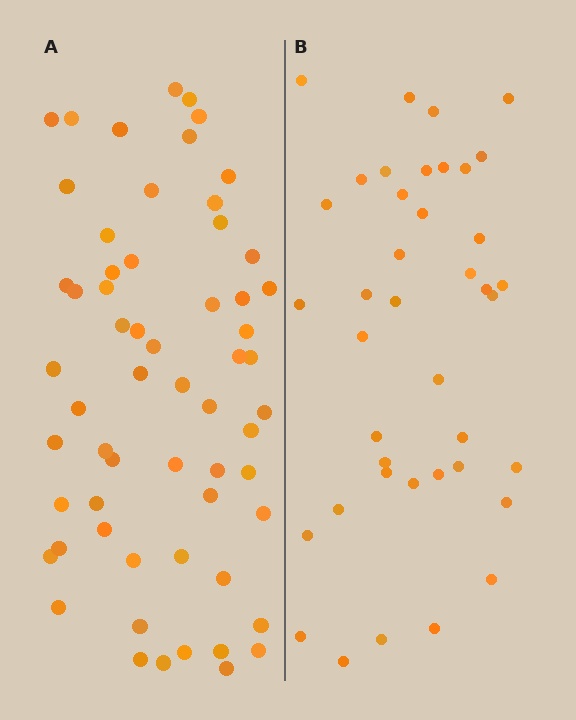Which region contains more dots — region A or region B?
Region A (the left region) has more dots.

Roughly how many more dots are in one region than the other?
Region A has approximately 20 more dots than region B.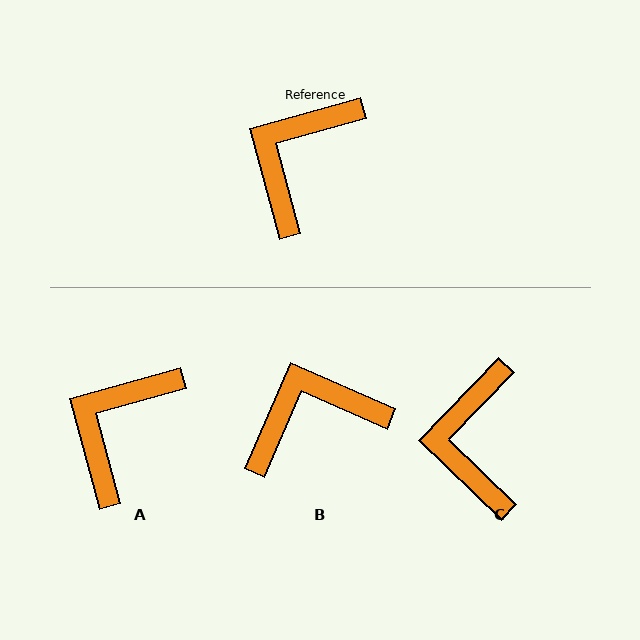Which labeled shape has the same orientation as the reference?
A.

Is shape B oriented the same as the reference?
No, it is off by about 39 degrees.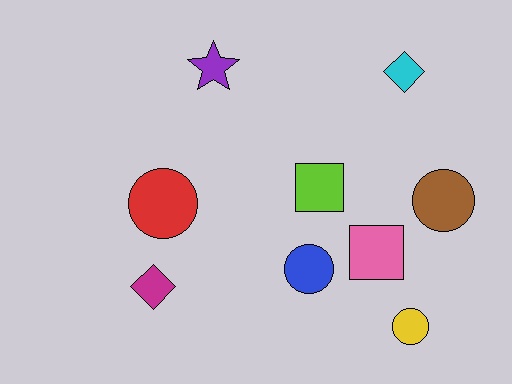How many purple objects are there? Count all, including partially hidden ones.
There is 1 purple object.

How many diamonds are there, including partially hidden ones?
There are 2 diamonds.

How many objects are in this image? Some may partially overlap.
There are 9 objects.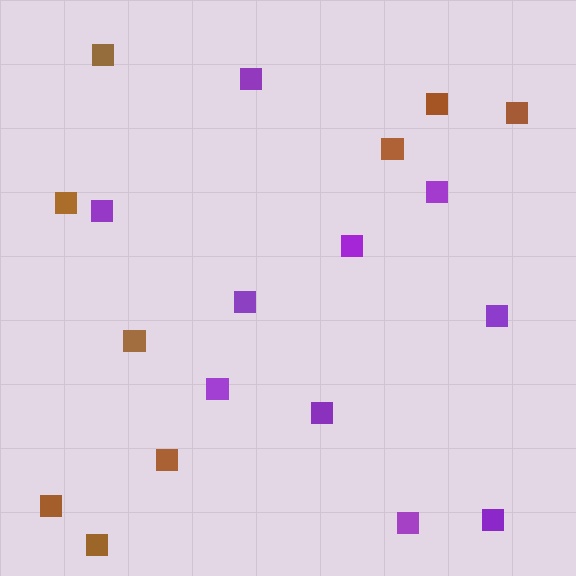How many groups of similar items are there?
There are 2 groups: one group of purple squares (10) and one group of brown squares (9).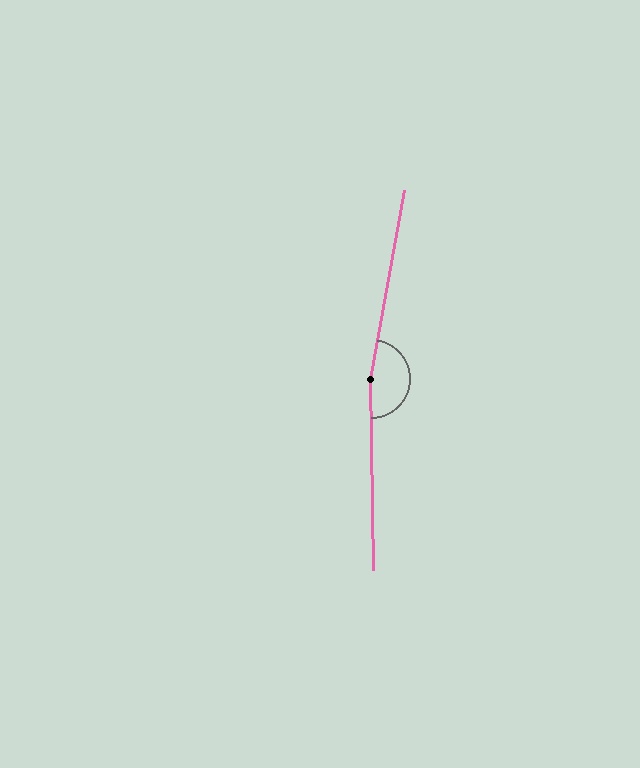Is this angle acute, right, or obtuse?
It is obtuse.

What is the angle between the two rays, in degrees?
Approximately 169 degrees.